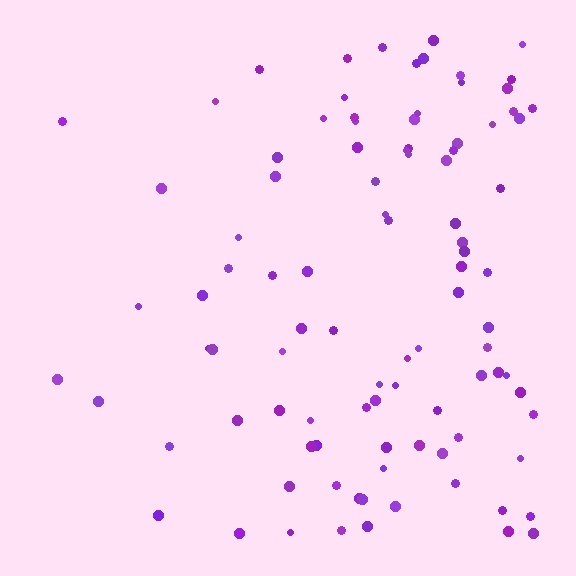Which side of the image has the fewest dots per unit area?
The left.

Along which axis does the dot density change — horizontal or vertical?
Horizontal.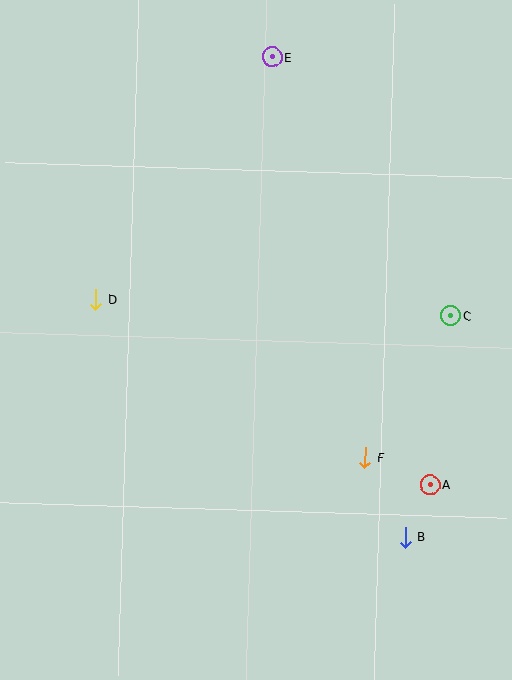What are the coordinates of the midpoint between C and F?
The midpoint between C and F is at (408, 387).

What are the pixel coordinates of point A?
Point A is at (430, 485).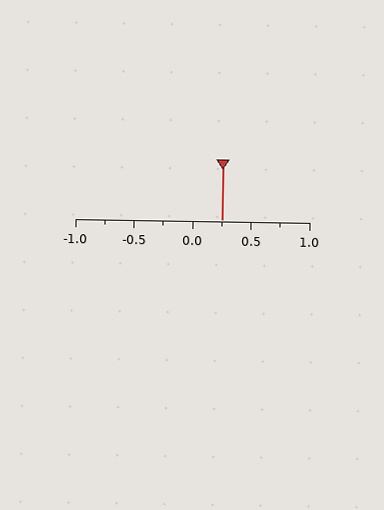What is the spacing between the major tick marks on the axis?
The major ticks are spaced 0.5 apart.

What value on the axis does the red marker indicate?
The marker indicates approximately 0.25.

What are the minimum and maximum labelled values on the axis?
The axis runs from -1.0 to 1.0.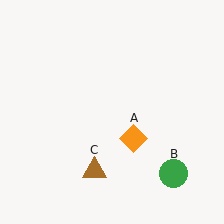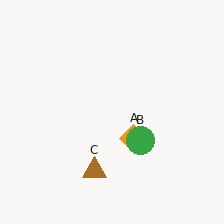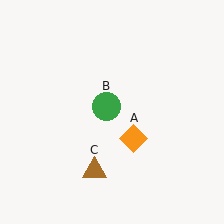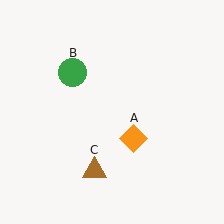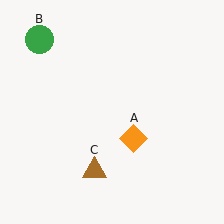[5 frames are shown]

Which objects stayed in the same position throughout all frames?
Orange diamond (object A) and brown triangle (object C) remained stationary.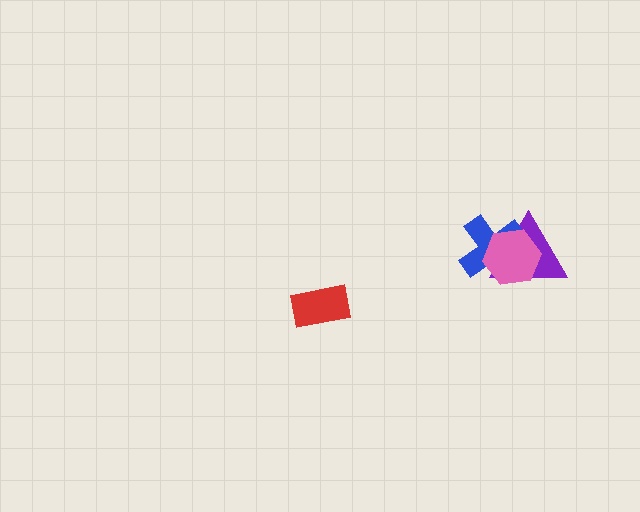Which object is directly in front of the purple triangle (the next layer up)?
The blue cross is directly in front of the purple triangle.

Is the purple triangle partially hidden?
Yes, it is partially covered by another shape.